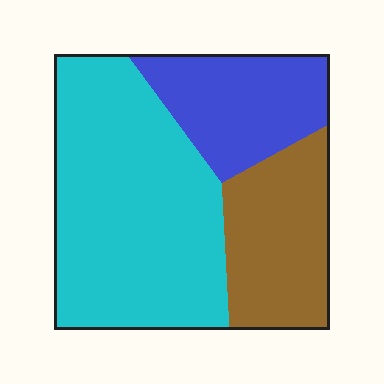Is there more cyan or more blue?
Cyan.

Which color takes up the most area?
Cyan, at roughly 55%.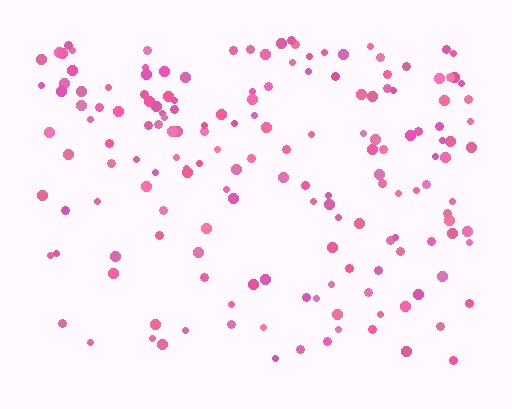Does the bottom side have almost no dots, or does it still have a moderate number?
Still a moderate number, just noticeably fewer than the top.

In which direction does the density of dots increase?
From bottom to top, with the top side densest.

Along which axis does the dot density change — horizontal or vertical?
Vertical.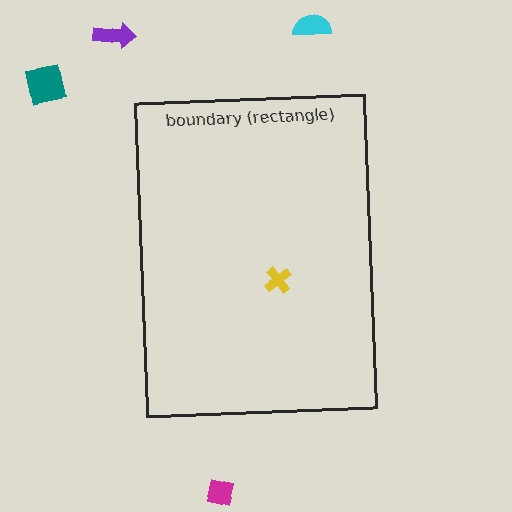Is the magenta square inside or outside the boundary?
Outside.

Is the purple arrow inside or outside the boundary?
Outside.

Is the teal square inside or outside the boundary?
Outside.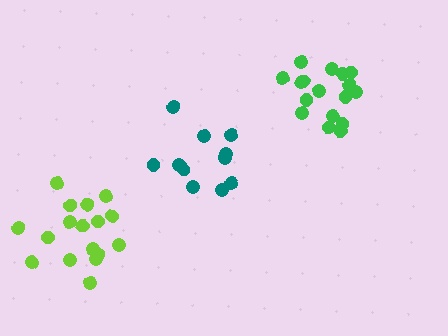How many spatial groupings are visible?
There are 3 spatial groupings.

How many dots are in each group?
Group 1: 11 dots, Group 2: 17 dots, Group 3: 17 dots (45 total).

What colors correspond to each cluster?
The clusters are colored: teal, green, lime.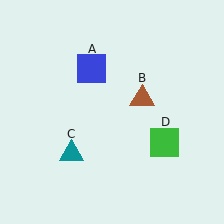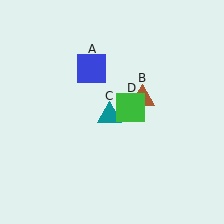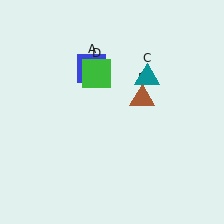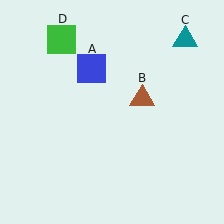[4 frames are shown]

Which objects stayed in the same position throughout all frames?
Blue square (object A) and brown triangle (object B) remained stationary.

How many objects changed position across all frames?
2 objects changed position: teal triangle (object C), green square (object D).